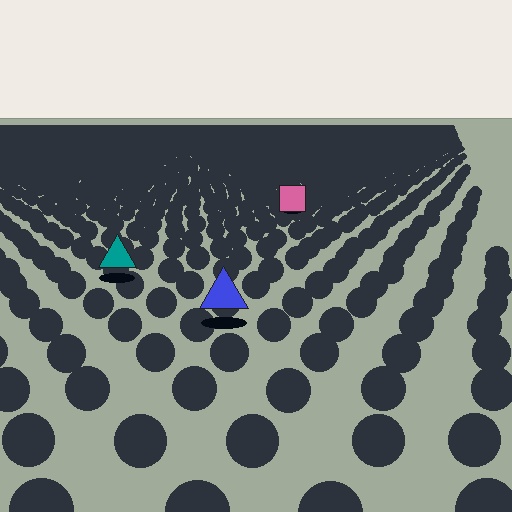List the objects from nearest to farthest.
From nearest to farthest: the blue triangle, the teal triangle, the pink square.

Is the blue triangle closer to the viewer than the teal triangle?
Yes. The blue triangle is closer — you can tell from the texture gradient: the ground texture is coarser near it.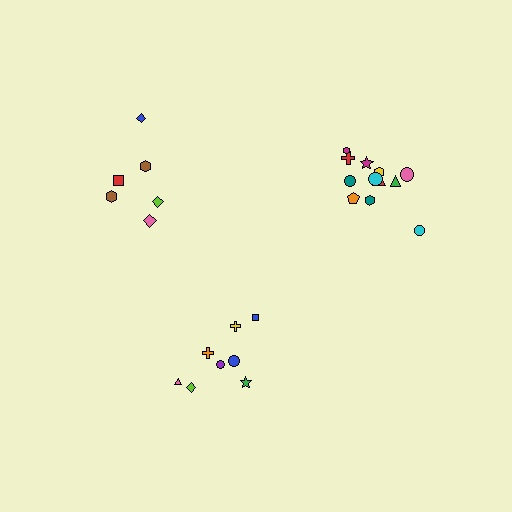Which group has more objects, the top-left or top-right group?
The top-right group.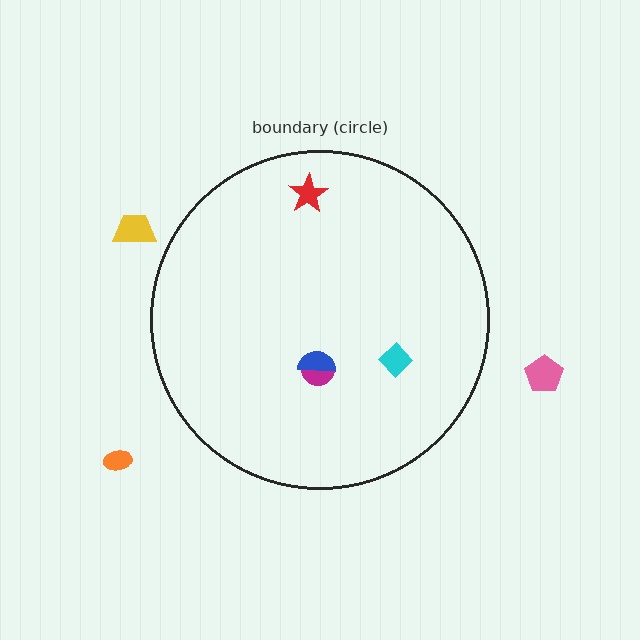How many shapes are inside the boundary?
4 inside, 3 outside.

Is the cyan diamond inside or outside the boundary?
Inside.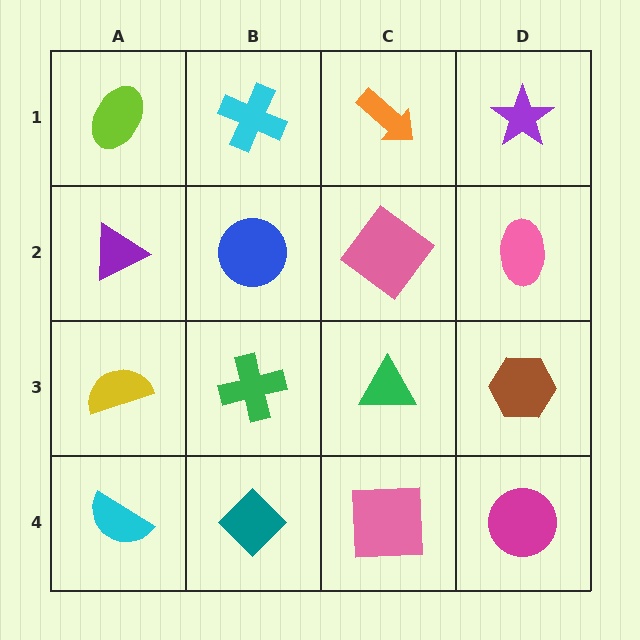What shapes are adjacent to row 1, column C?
A pink diamond (row 2, column C), a cyan cross (row 1, column B), a purple star (row 1, column D).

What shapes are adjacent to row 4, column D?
A brown hexagon (row 3, column D), a pink square (row 4, column C).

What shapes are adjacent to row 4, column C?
A green triangle (row 3, column C), a teal diamond (row 4, column B), a magenta circle (row 4, column D).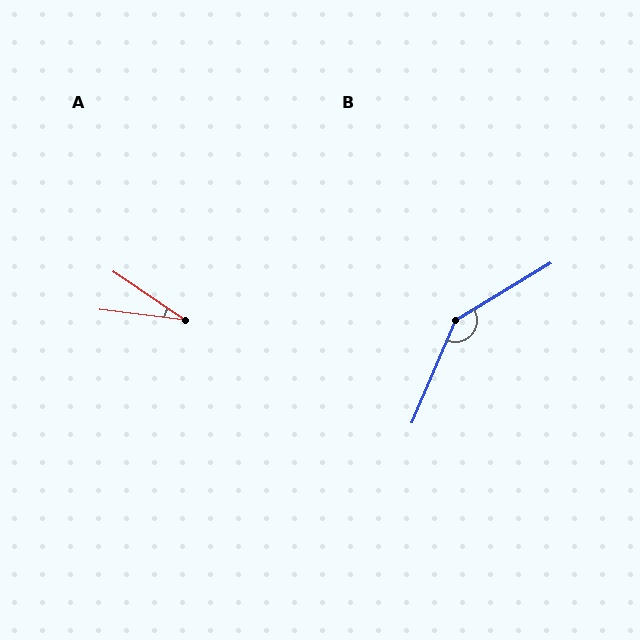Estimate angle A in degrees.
Approximately 27 degrees.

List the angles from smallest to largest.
A (27°), B (144°).